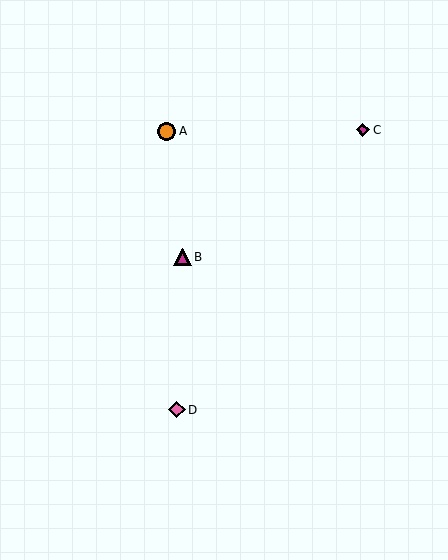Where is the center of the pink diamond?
The center of the pink diamond is at (177, 410).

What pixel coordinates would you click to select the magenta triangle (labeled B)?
Click at (183, 257) to select the magenta triangle B.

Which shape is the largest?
The orange circle (labeled A) is the largest.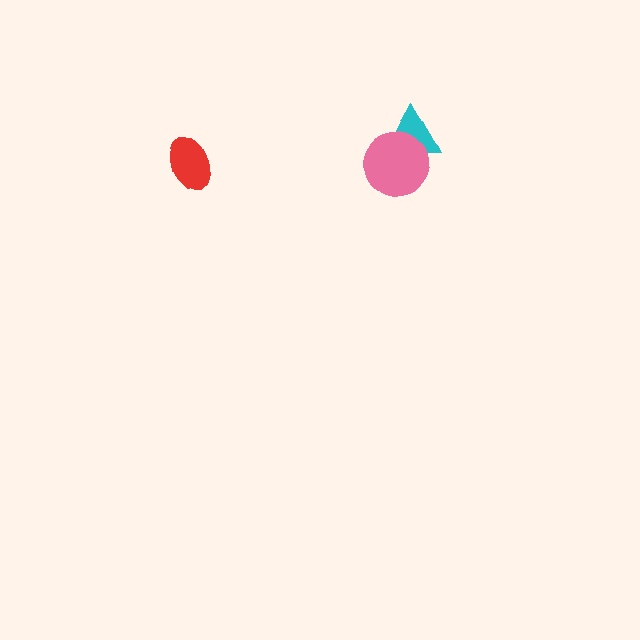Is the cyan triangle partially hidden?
Yes, it is partially covered by another shape.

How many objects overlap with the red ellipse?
0 objects overlap with the red ellipse.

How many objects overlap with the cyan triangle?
1 object overlaps with the cyan triangle.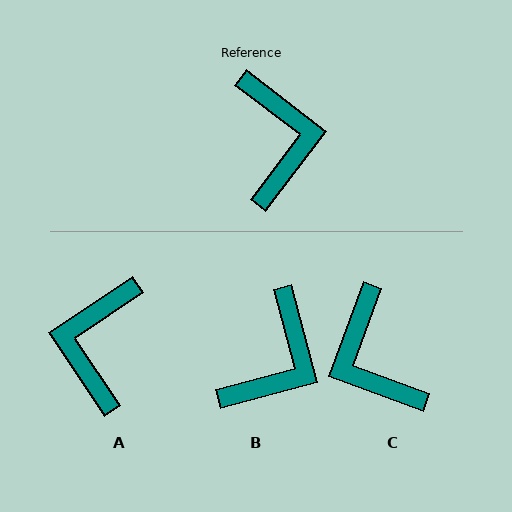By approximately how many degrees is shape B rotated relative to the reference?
Approximately 38 degrees clockwise.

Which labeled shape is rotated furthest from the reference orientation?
C, about 163 degrees away.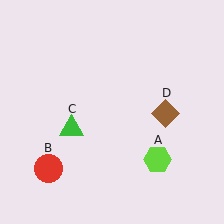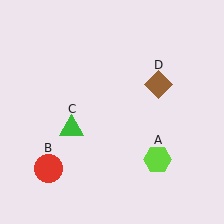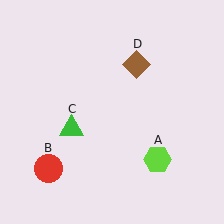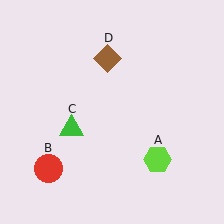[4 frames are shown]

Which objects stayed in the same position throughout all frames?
Lime hexagon (object A) and red circle (object B) and green triangle (object C) remained stationary.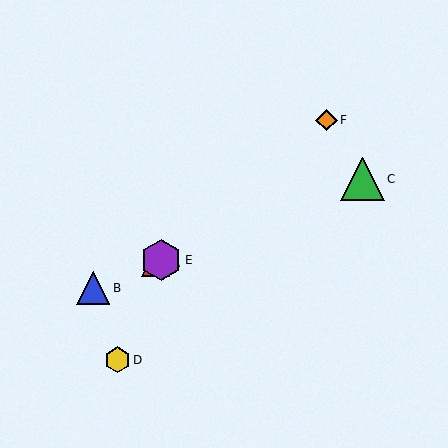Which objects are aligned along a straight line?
Objects A, B, C, E are aligned along a straight line.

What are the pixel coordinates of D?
Object D is at (117, 360).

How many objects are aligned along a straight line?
4 objects (A, B, C, E) are aligned along a straight line.